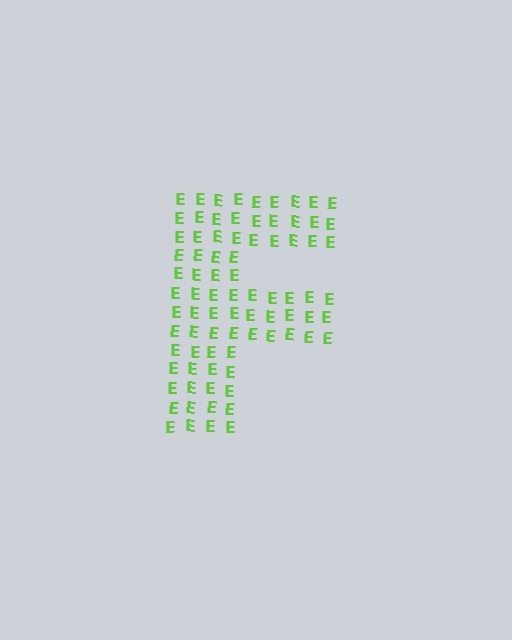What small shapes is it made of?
It is made of small letter E's.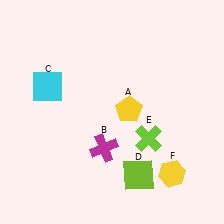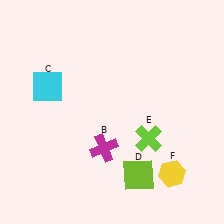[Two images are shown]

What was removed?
The yellow pentagon (A) was removed in Image 2.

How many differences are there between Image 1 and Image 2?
There is 1 difference between the two images.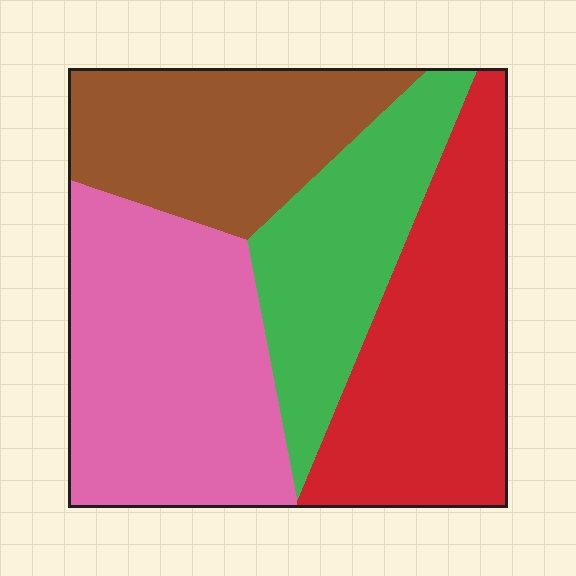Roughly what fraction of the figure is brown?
Brown covers roughly 20% of the figure.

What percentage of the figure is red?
Red covers about 30% of the figure.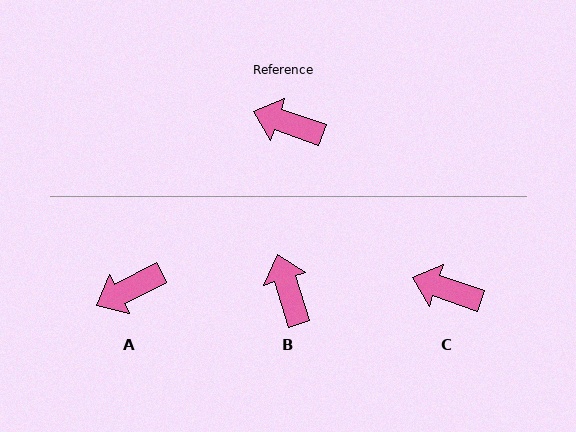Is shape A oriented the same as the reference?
No, it is off by about 46 degrees.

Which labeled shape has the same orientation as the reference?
C.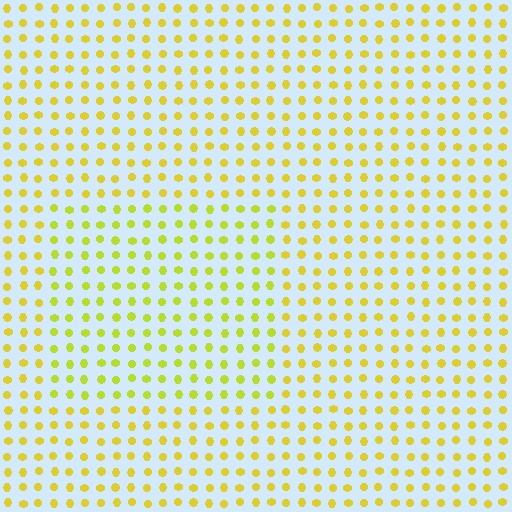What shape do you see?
I see a rectangle.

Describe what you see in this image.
The image is filled with small yellow elements in a uniform arrangement. A rectangle-shaped region is visible where the elements are tinted to a slightly different hue, forming a subtle color boundary.